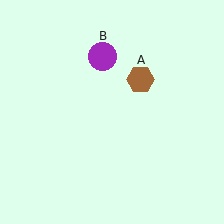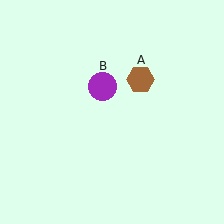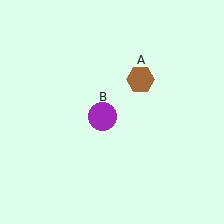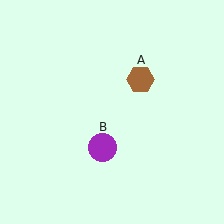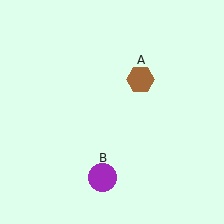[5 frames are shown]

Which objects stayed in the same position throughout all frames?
Brown hexagon (object A) remained stationary.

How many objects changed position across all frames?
1 object changed position: purple circle (object B).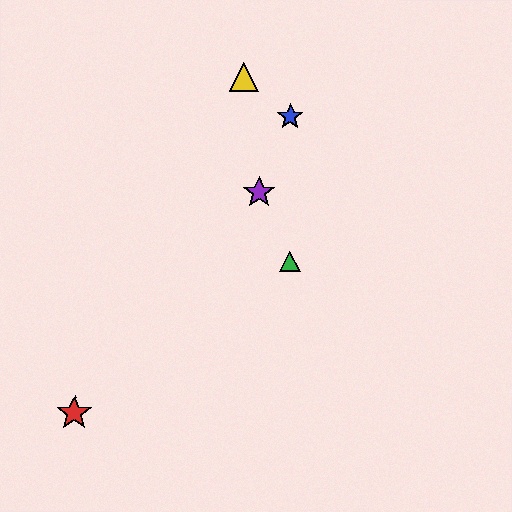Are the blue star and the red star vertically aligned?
No, the blue star is at x≈290 and the red star is at x≈75.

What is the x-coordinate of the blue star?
The blue star is at x≈290.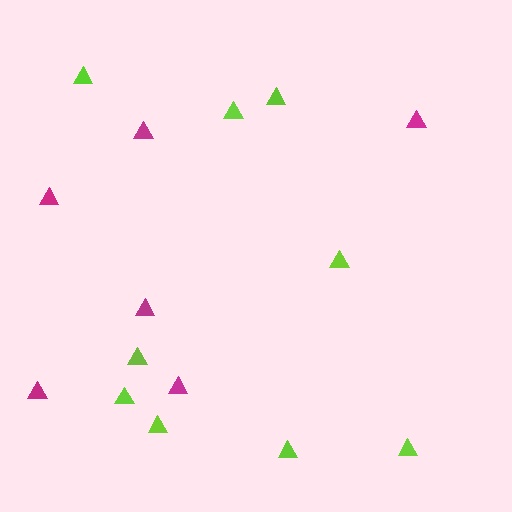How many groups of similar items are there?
There are 2 groups: one group of lime triangles (9) and one group of magenta triangles (6).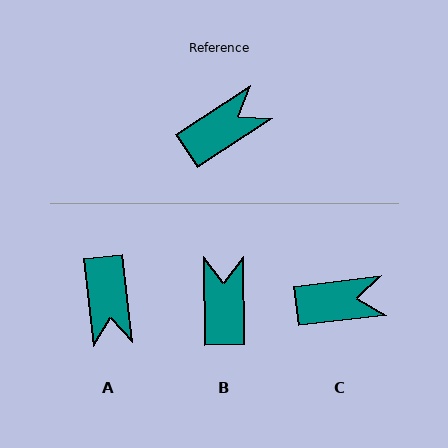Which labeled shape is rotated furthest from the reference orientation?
A, about 117 degrees away.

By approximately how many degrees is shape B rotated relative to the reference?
Approximately 57 degrees counter-clockwise.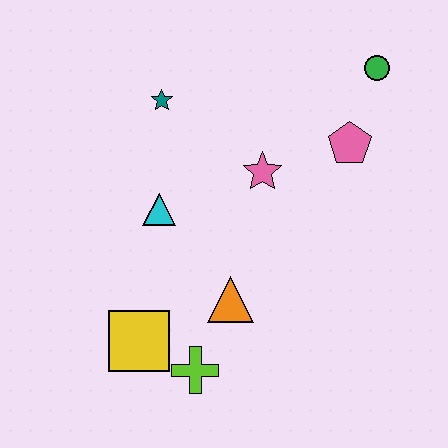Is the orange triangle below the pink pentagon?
Yes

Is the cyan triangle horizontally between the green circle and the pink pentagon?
No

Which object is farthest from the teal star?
The lime cross is farthest from the teal star.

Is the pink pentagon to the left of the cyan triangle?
No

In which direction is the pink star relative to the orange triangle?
The pink star is above the orange triangle.